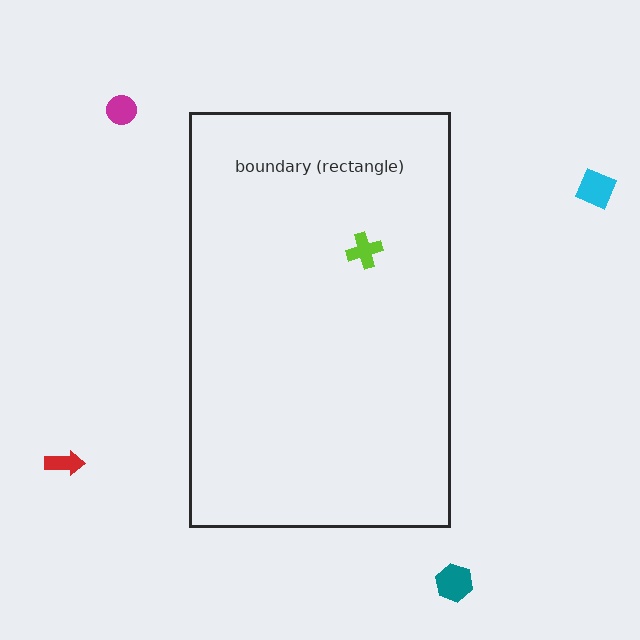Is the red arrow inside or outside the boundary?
Outside.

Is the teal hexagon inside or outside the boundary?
Outside.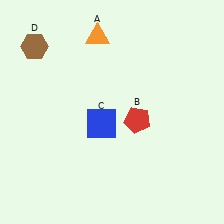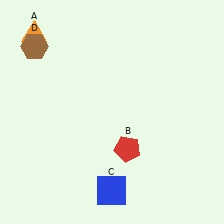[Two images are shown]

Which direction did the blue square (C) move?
The blue square (C) moved down.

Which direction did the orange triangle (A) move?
The orange triangle (A) moved left.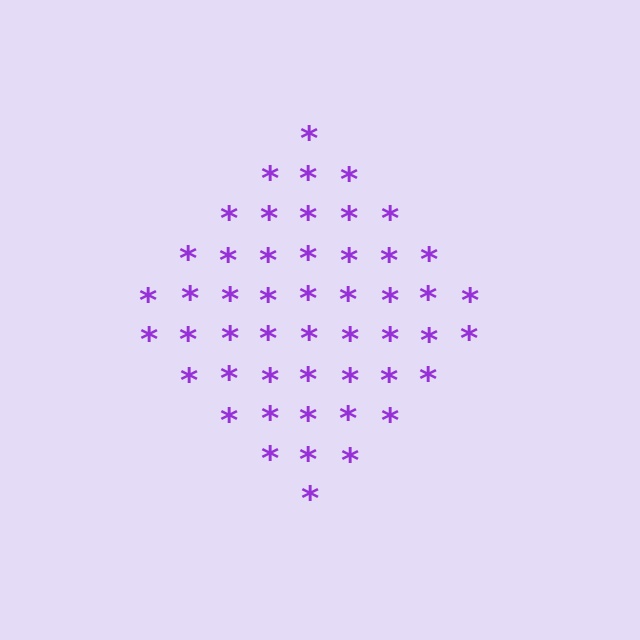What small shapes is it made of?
It is made of small asterisks.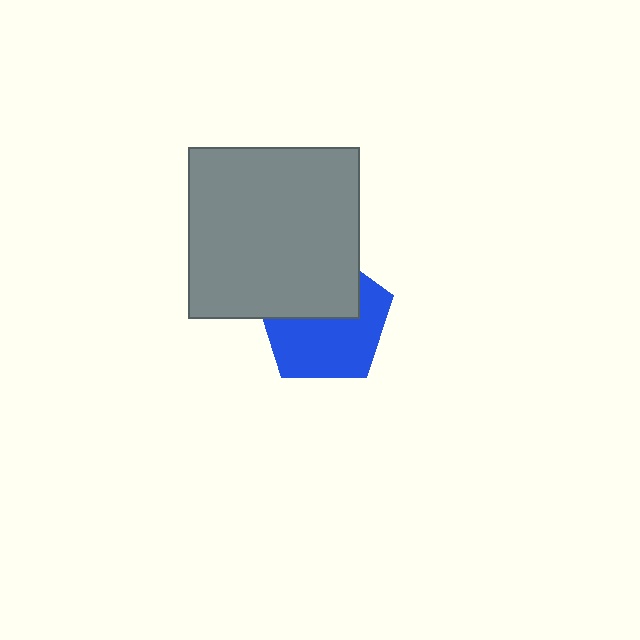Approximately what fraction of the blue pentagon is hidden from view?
Roughly 43% of the blue pentagon is hidden behind the gray square.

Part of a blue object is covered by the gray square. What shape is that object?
It is a pentagon.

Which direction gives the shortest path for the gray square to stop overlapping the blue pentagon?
Moving up gives the shortest separation.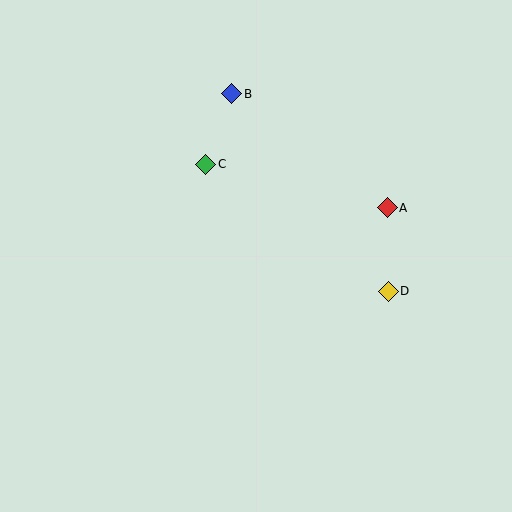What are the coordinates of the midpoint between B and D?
The midpoint between B and D is at (310, 193).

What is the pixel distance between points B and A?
The distance between B and A is 193 pixels.